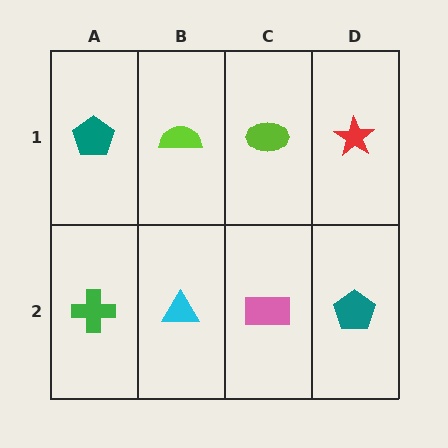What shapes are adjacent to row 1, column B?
A cyan triangle (row 2, column B), a teal pentagon (row 1, column A), a lime ellipse (row 1, column C).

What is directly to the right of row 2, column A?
A cyan triangle.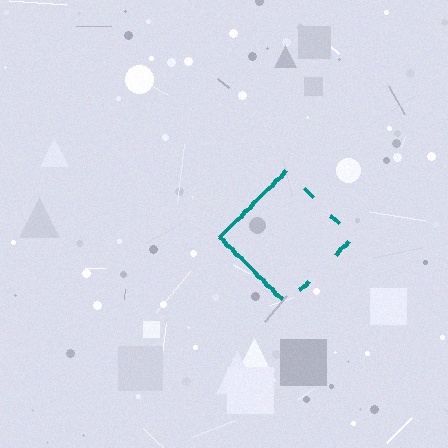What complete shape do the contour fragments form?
The contour fragments form a diamond.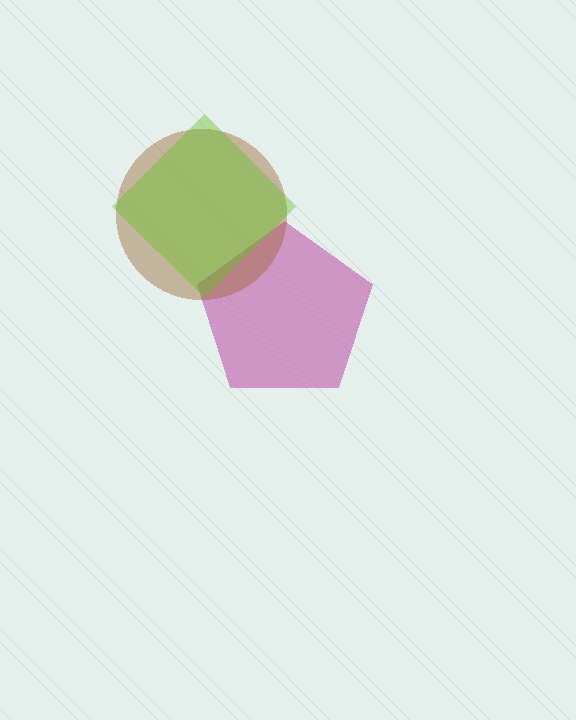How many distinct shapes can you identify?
There are 3 distinct shapes: a magenta pentagon, a brown circle, a lime diamond.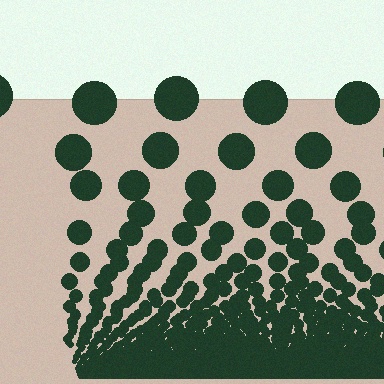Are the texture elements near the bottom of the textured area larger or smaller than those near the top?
Smaller. The gradient is inverted — elements near the bottom are smaller and denser.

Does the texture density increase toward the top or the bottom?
Density increases toward the bottom.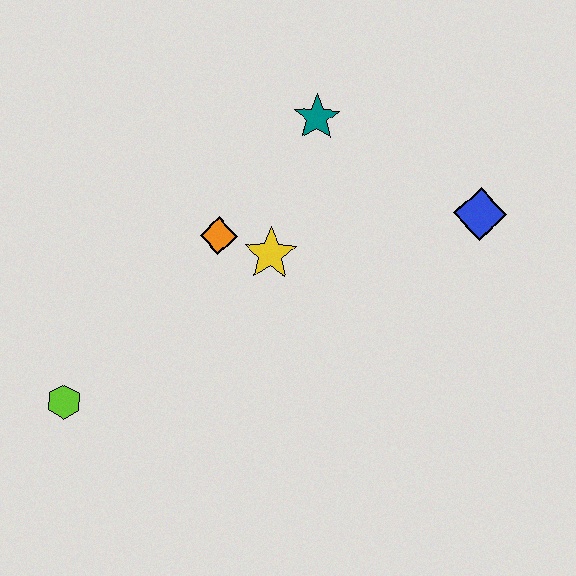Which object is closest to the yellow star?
The orange diamond is closest to the yellow star.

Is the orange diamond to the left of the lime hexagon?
No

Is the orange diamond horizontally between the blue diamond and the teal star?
No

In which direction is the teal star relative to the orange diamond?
The teal star is above the orange diamond.